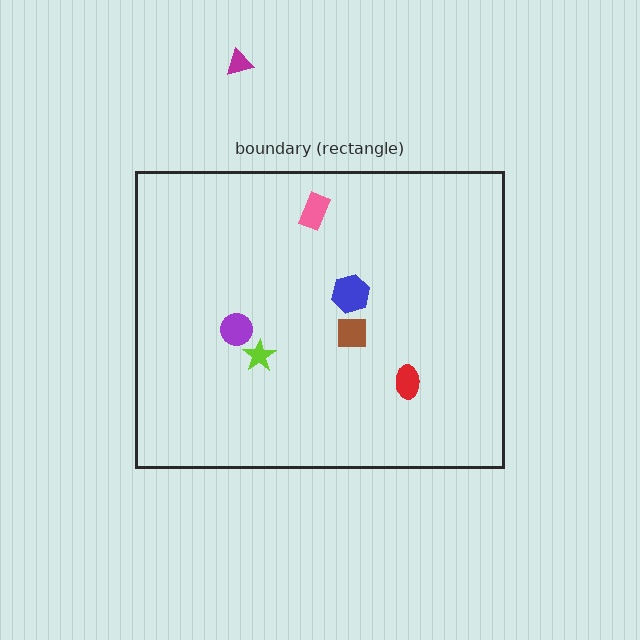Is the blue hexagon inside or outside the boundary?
Inside.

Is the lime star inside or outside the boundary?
Inside.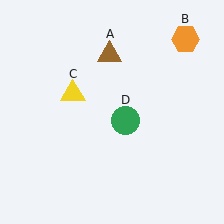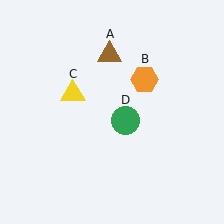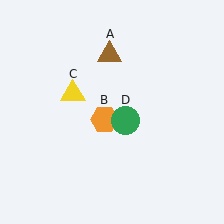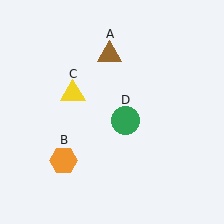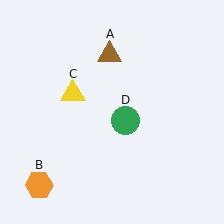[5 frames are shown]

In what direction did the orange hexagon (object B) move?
The orange hexagon (object B) moved down and to the left.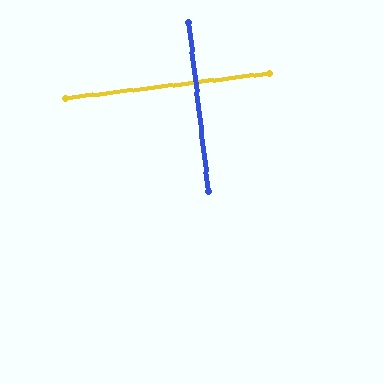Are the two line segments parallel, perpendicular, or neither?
Perpendicular — they meet at approximately 90°.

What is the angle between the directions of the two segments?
Approximately 90 degrees.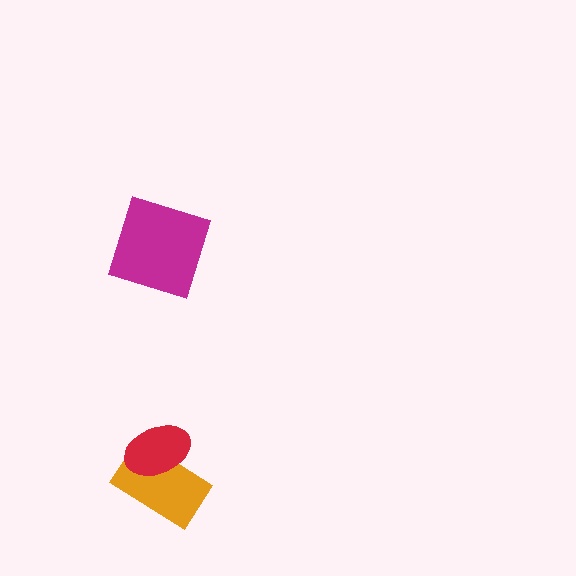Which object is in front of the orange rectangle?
The red ellipse is in front of the orange rectangle.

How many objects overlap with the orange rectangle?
1 object overlaps with the orange rectangle.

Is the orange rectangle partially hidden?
Yes, it is partially covered by another shape.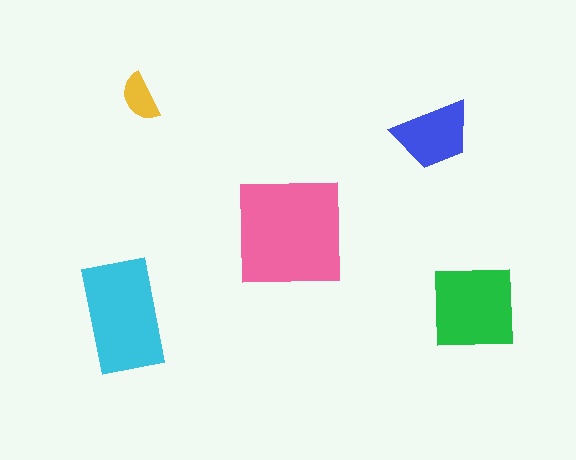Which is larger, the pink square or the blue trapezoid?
The pink square.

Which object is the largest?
The pink square.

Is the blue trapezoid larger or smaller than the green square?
Smaller.